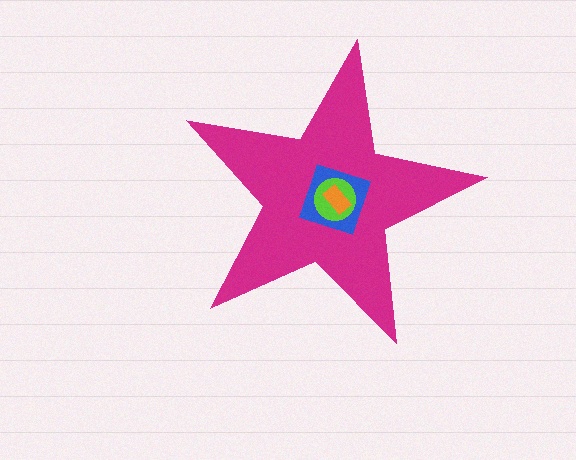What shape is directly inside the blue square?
The lime circle.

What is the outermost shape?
The magenta star.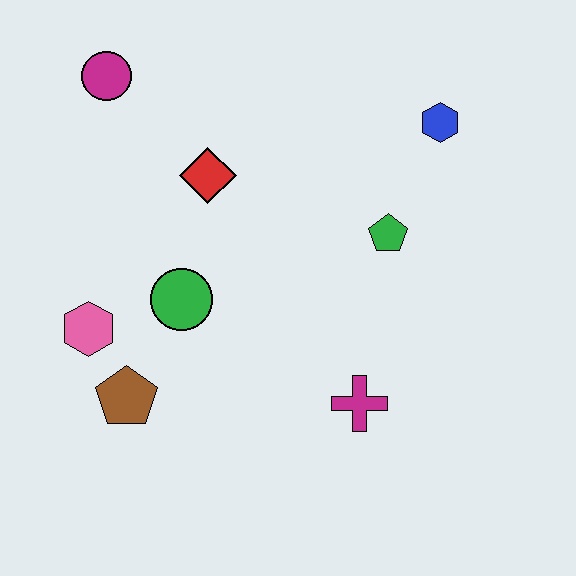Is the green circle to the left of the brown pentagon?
No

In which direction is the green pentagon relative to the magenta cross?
The green pentagon is above the magenta cross.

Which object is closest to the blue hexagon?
The green pentagon is closest to the blue hexagon.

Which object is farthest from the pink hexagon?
The blue hexagon is farthest from the pink hexagon.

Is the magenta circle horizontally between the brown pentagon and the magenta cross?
No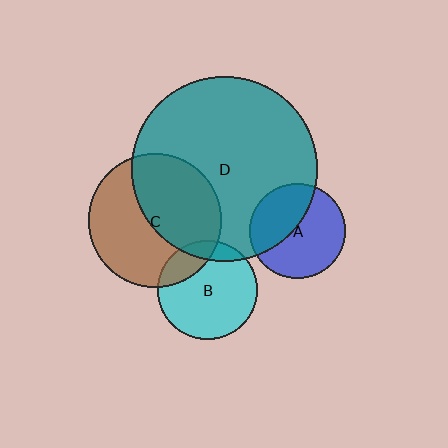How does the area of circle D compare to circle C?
Approximately 1.9 times.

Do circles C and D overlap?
Yes.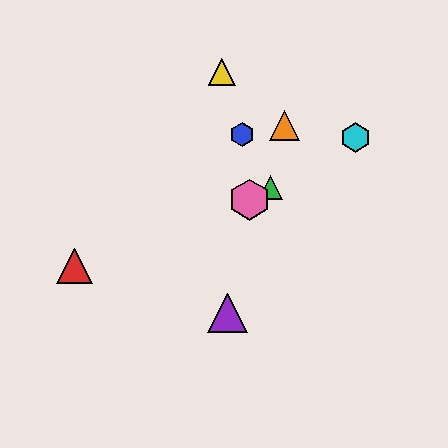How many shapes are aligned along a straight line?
3 shapes (the green triangle, the cyan hexagon, the pink hexagon) are aligned along a straight line.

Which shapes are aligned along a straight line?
The green triangle, the cyan hexagon, the pink hexagon are aligned along a straight line.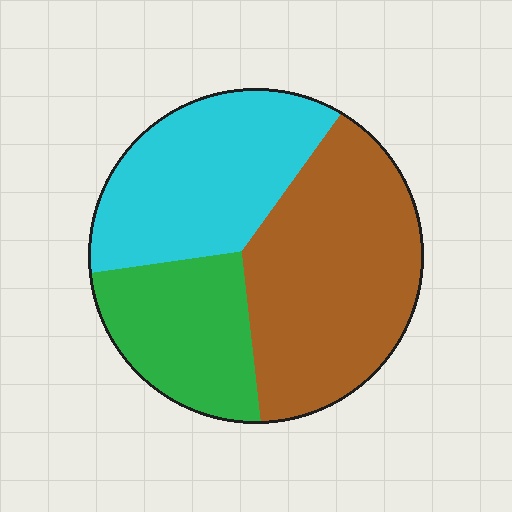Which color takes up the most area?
Brown, at roughly 45%.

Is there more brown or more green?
Brown.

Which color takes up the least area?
Green, at roughly 25%.